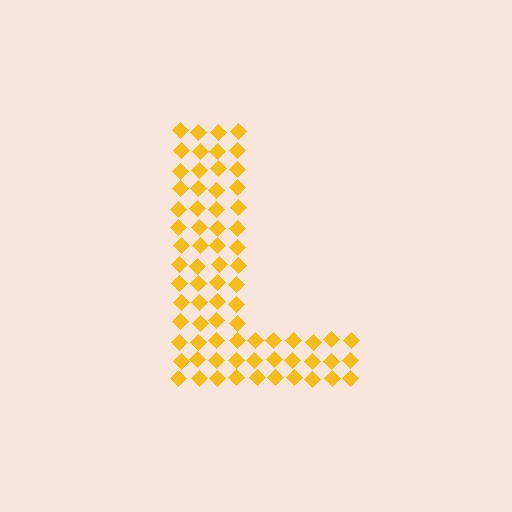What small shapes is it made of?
It is made of small diamonds.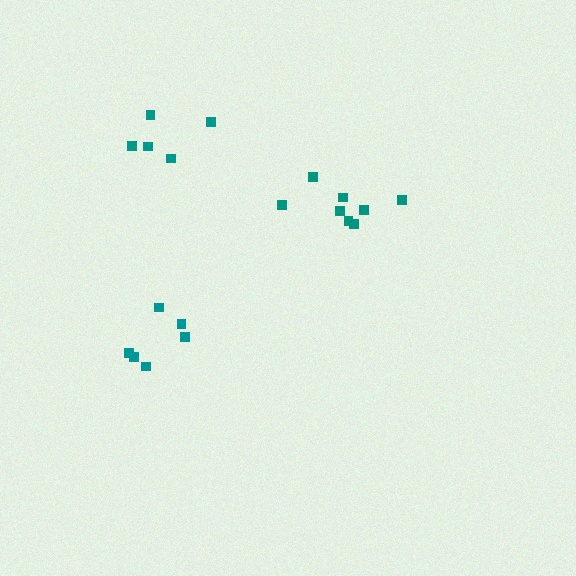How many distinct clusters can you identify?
There are 3 distinct clusters.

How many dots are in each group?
Group 1: 8 dots, Group 2: 5 dots, Group 3: 7 dots (20 total).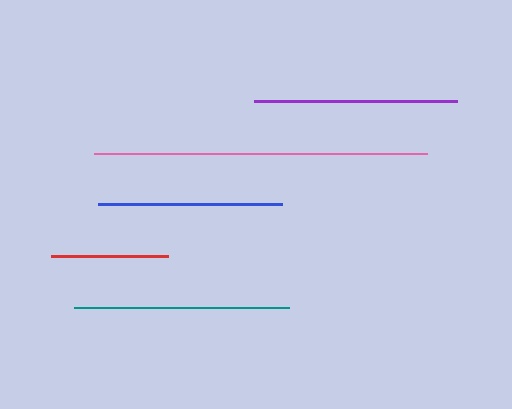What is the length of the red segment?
The red segment is approximately 117 pixels long.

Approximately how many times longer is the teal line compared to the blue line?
The teal line is approximately 1.2 times the length of the blue line.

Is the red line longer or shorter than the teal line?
The teal line is longer than the red line.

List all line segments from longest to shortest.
From longest to shortest: pink, teal, purple, blue, red.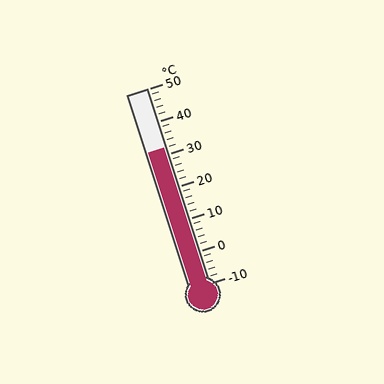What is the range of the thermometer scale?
The thermometer scale ranges from -10°C to 50°C.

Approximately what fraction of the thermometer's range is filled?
The thermometer is filled to approximately 70% of its range.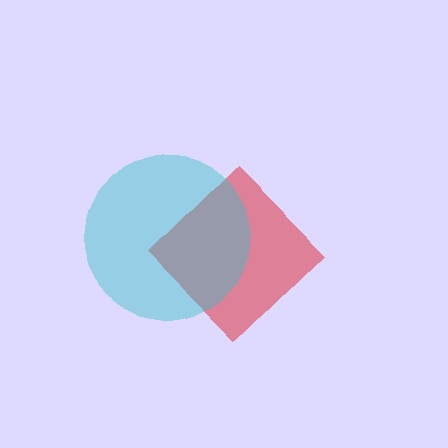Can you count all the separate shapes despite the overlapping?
Yes, there are 2 separate shapes.